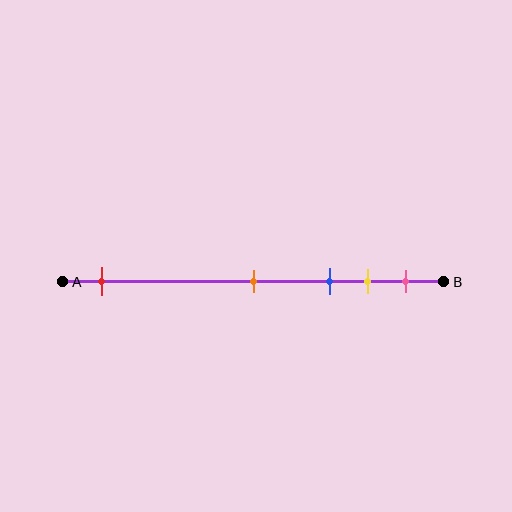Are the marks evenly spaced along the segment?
No, the marks are not evenly spaced.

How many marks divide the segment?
There are 5 marks dividing the segment.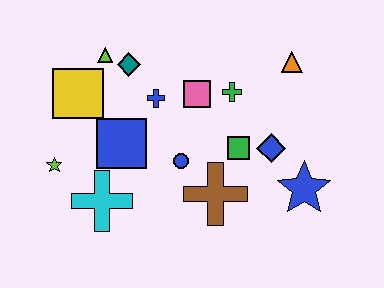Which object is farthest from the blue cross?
The blue star is farthest from the blue cross.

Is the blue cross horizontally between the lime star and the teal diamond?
No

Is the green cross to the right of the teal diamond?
Yes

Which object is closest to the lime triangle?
The teal diamond is closest to the lime triangle.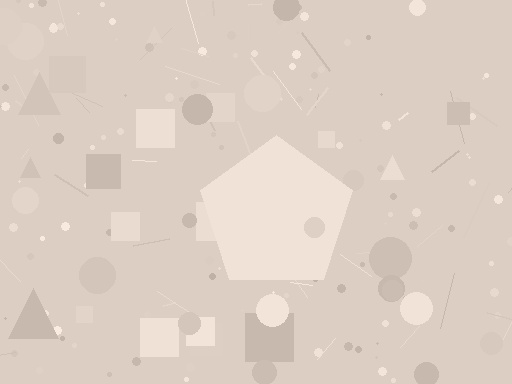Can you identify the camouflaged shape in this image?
The camouflaged shape is a pentagon.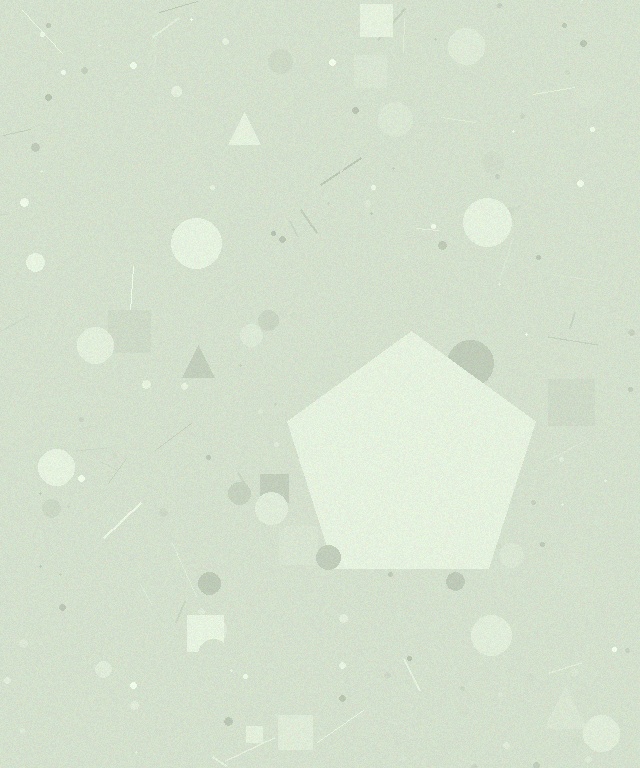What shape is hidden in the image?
A pentagon is hidden in the image.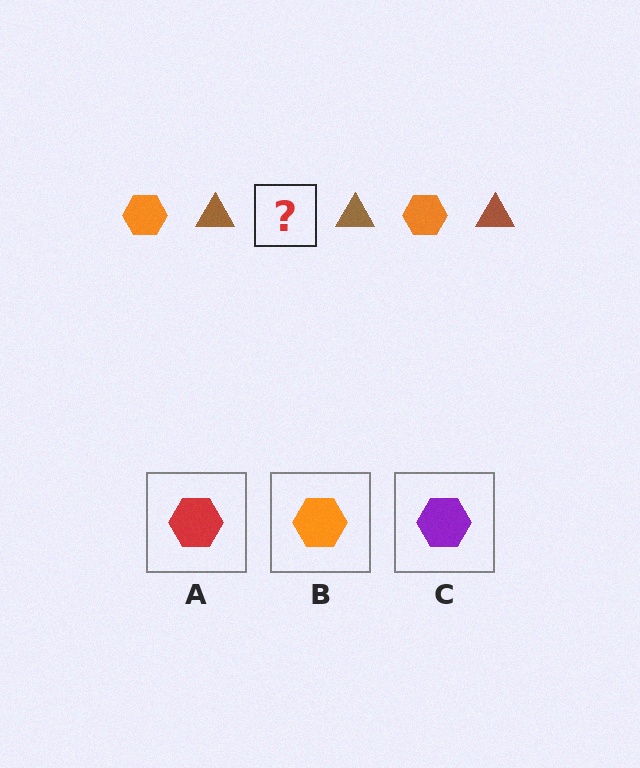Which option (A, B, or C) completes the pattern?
B.